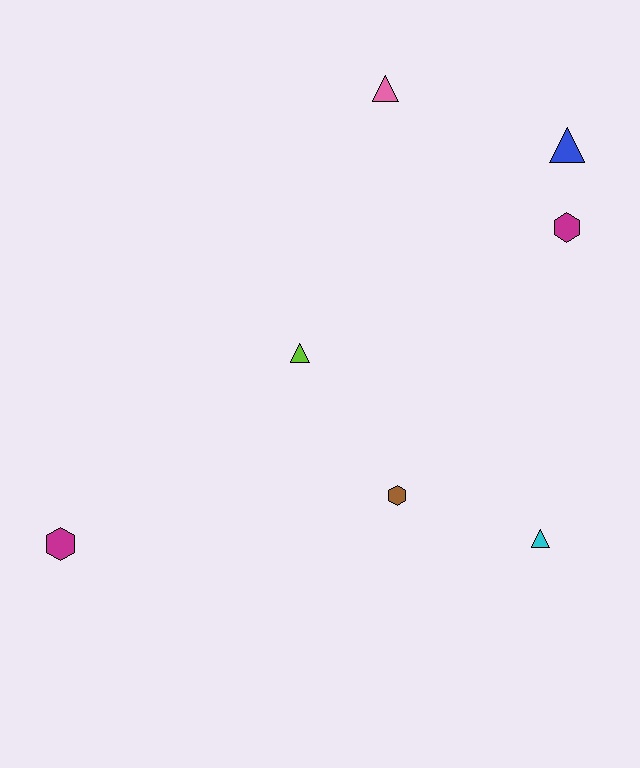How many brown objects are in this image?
There is 1 brown object.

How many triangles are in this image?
There are 4 triangles.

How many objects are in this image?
There are 7 objects.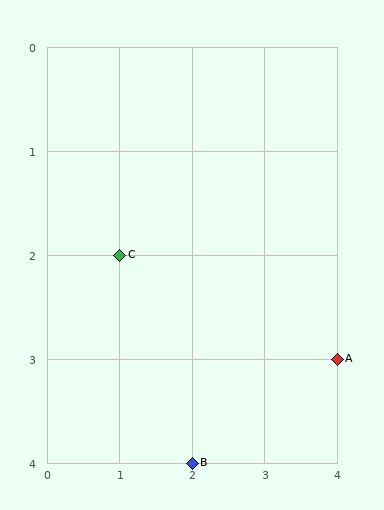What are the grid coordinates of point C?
Point C is at grid coordinates (1, 2).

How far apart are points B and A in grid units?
Points B and A are 2 columns and 1 row apart (about 2.2 grid units diagonally).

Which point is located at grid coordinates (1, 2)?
Point C is at (1, 2).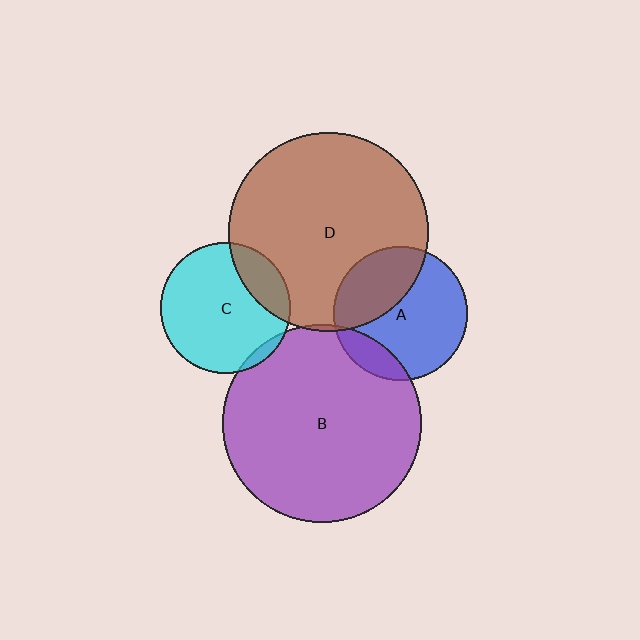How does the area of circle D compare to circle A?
Approximately 2.2 times.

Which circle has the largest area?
Circle D (brown).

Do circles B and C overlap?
Yes.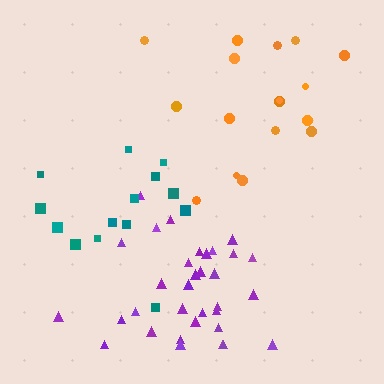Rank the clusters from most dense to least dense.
purple, orange, teal.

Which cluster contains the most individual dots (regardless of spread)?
Purple (33).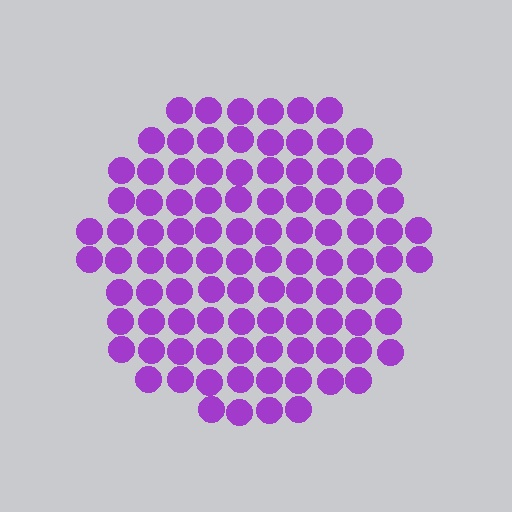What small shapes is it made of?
It is made of small circles.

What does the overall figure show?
The overall figure shows a circle.